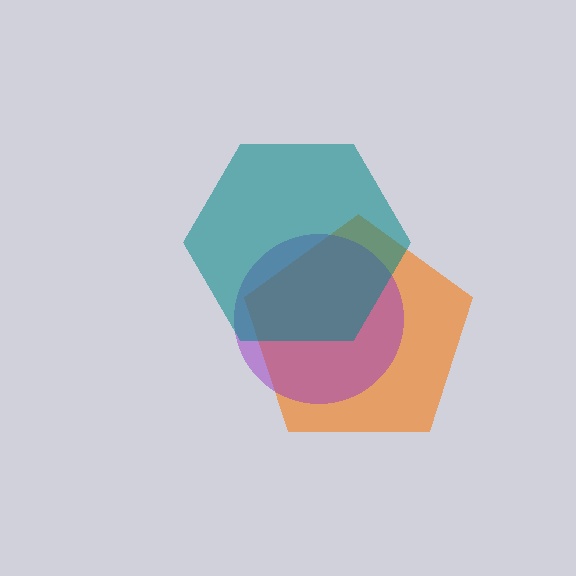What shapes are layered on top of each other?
The layered shapes are: an orange pentagon, a purple circle, a teal hexagon.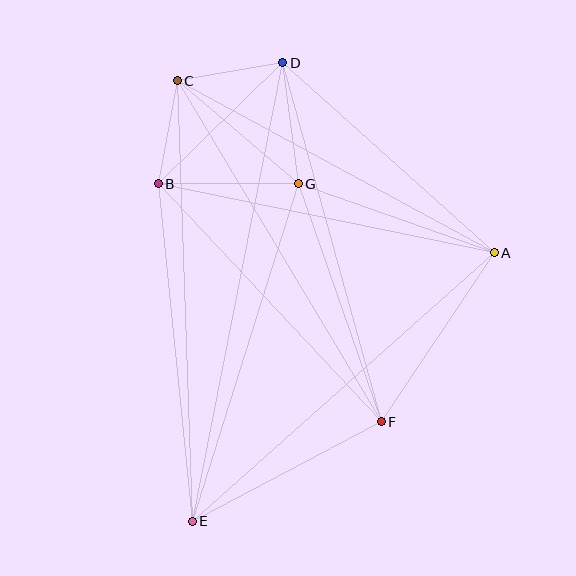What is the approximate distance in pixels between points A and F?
The distance between A and F is approximately 203 pixels.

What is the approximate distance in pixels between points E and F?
The distance between E and F is approximately 213 pixels.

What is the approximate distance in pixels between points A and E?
The distance between A and E is approximately 404 pixels.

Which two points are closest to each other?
Points B and C are closest to each other.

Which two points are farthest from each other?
Points D and E are farthest from each other.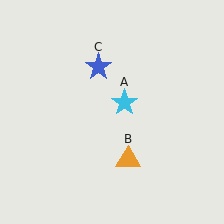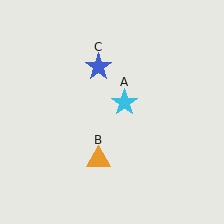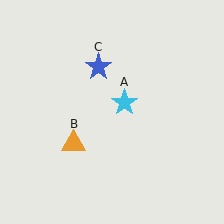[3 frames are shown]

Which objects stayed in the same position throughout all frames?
Cyan star (object A) and blue star (object C) remained stationary.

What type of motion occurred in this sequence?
The orange triangle (object B) rotated clockwise around the center of the scene.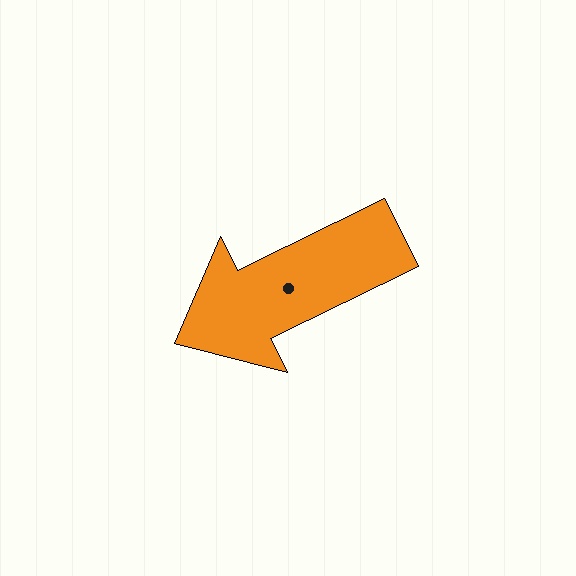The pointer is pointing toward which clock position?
Roughly 8 o'clock.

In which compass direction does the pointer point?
Southwest.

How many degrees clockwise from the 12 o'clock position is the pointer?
Approximately 244 degrees.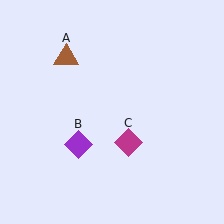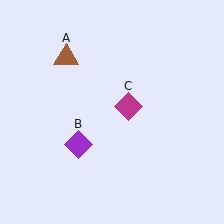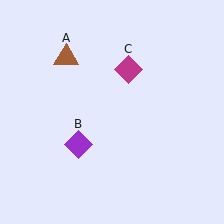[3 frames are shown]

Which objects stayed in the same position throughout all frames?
Brown triangle (object A) and purple diamond (object B) remained stationary.